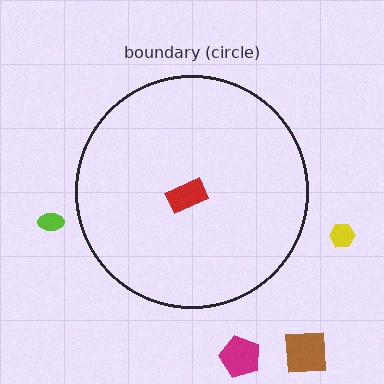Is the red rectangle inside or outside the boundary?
Inside.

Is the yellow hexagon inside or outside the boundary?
Outside.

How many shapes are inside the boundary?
1 inside, 4 outside.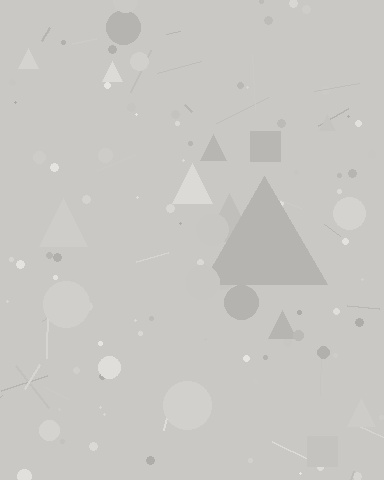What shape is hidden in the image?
A triangle is hidden in the image.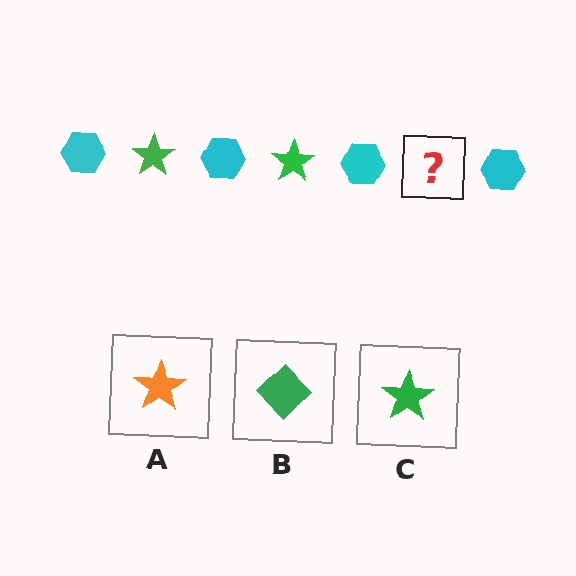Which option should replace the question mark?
Option C.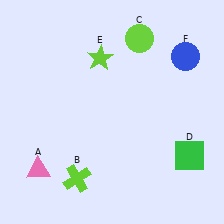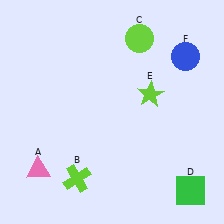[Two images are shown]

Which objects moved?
The objects that moved are: the green square (D), the lime star (E).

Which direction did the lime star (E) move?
The lime star (E) moved right.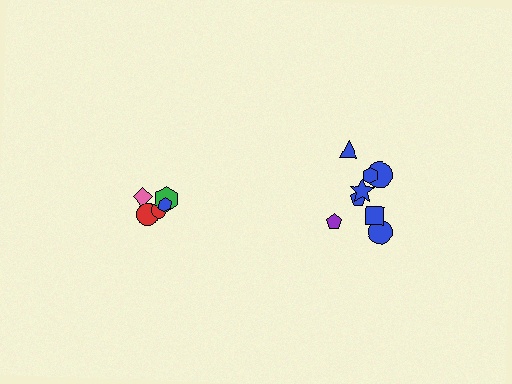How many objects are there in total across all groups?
There are 13 objects.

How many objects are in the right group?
There are 8 objects.